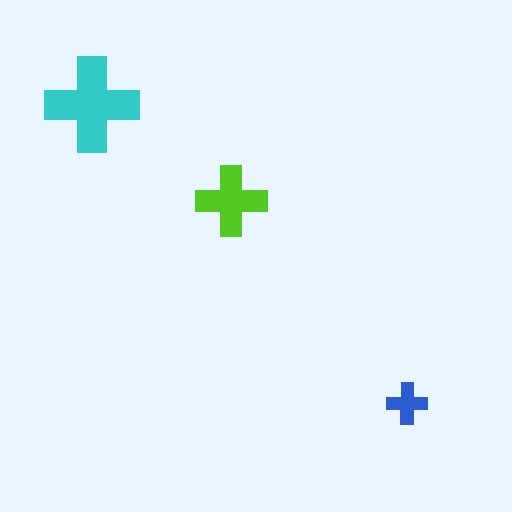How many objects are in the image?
There are 3 objects in the image.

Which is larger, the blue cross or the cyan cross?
The cyan one.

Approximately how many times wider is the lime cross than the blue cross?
About 1.5 times wider.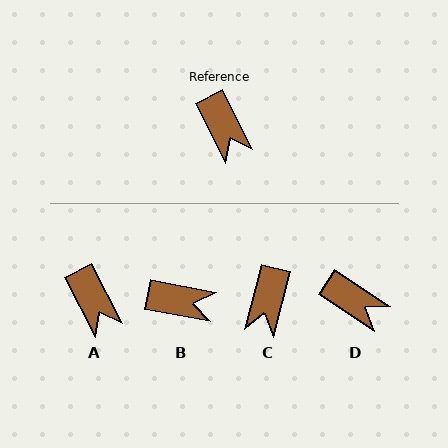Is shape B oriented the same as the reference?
No, it is off by about 52 degrees.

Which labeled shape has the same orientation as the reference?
A.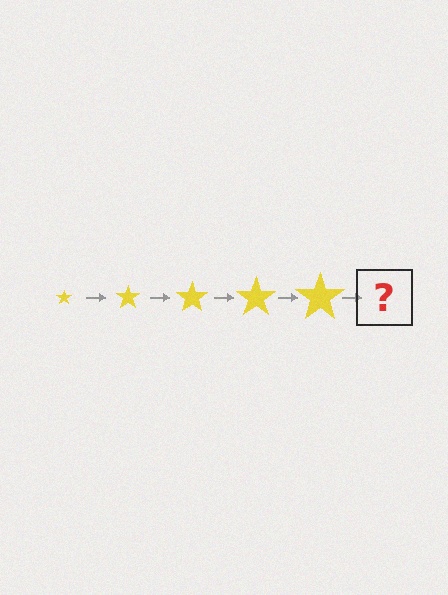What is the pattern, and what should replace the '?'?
The pattern is that the star gets progressively larger each step. The '?' should be a yellow star, larger than the previous one.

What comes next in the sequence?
The next element should be a yellow star, larger than the previous one.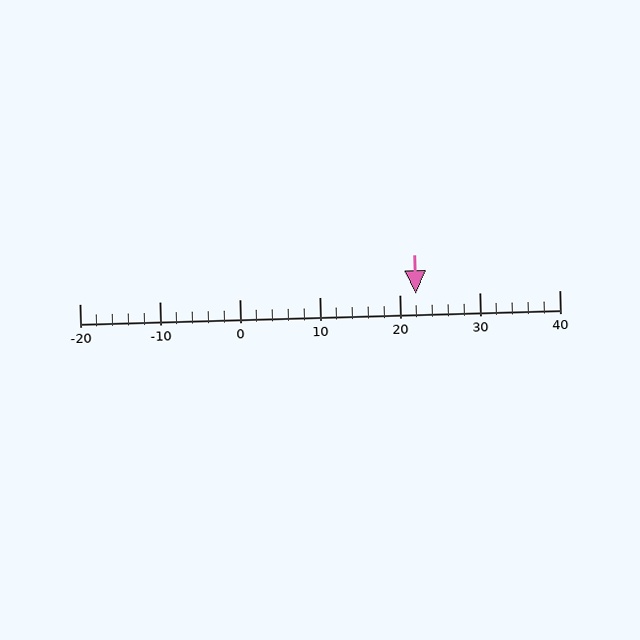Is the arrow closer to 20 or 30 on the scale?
The arrow is closer to 20.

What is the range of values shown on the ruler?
The ruler shows values from -20 to 40.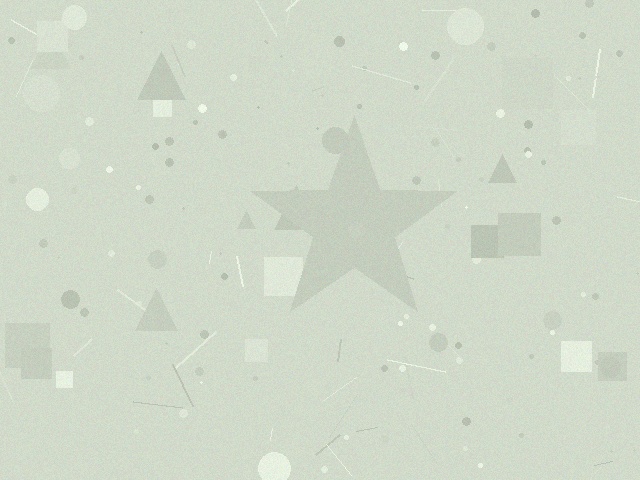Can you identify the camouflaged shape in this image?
The camouflaged shape is a star.